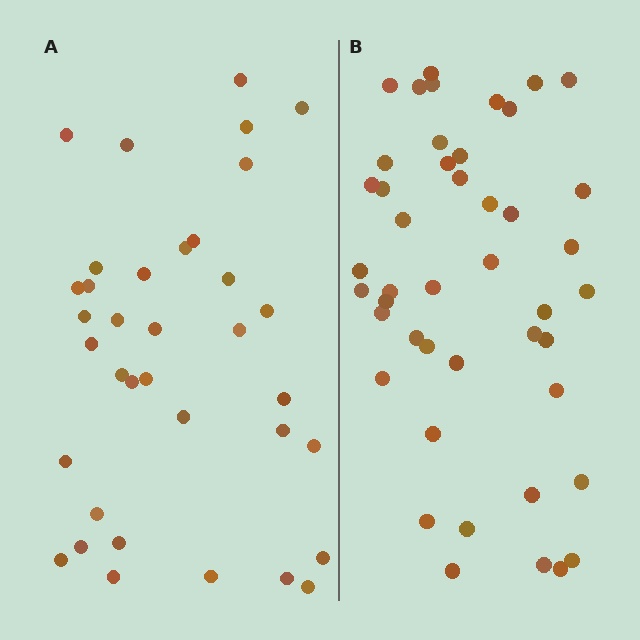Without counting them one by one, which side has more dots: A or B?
Region B (the right region) has more dots.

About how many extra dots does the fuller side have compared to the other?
Region B has roughly 8 or so more dots than region A.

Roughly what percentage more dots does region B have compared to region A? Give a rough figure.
About 25% more.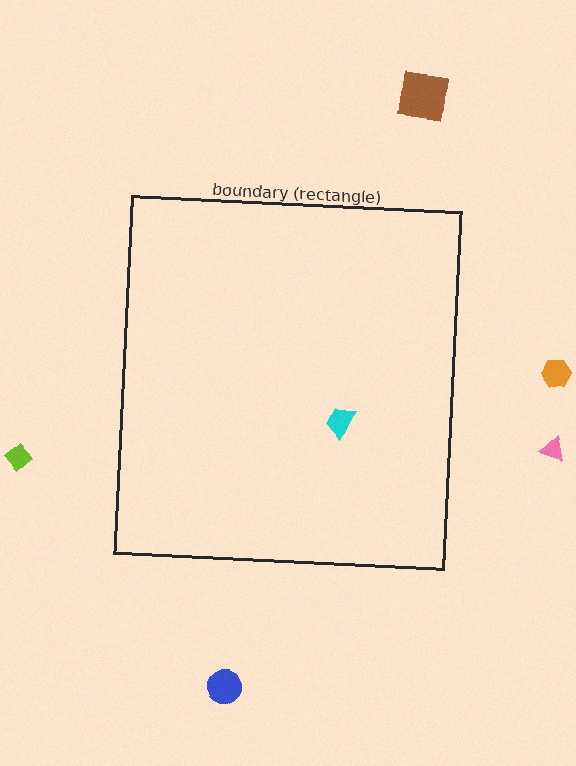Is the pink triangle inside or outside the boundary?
Outside.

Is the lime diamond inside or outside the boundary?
Outside.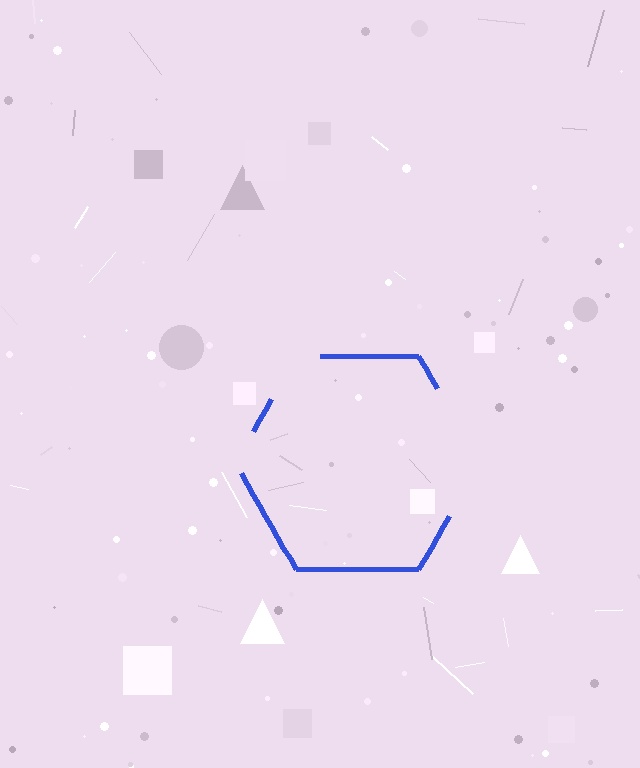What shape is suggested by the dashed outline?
The dashed outline suggests a hexagon.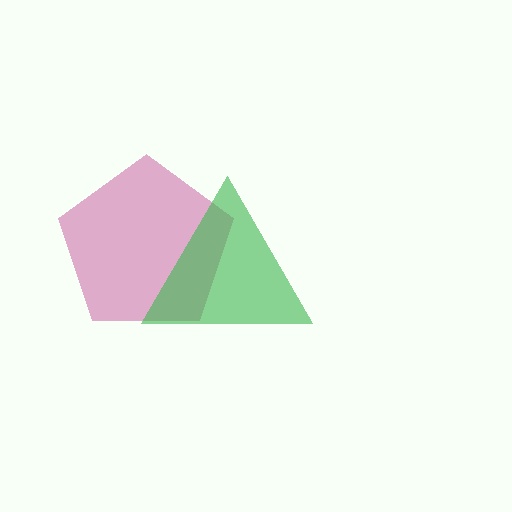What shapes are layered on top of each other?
The layered shapes are: a magenta pentagon, a green triangle.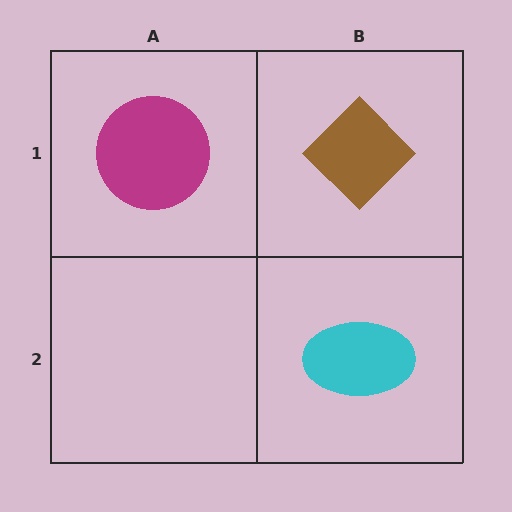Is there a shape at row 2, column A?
No, that cell is empty.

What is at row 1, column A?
A magenta circle.